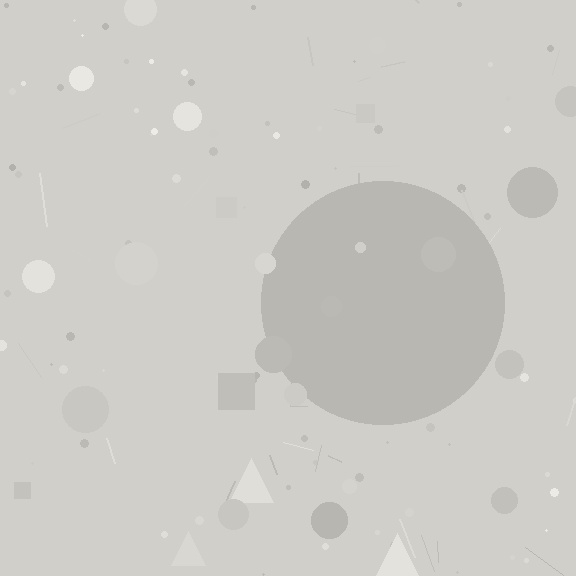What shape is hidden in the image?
A circle is hidden in the image.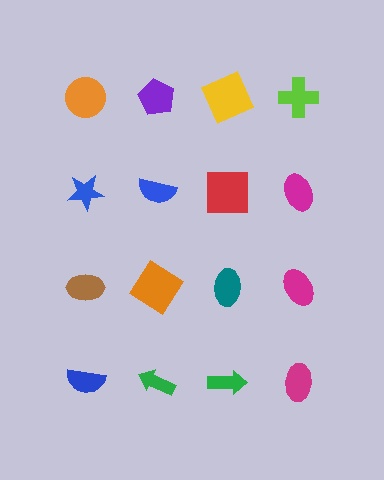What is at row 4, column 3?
A green arrow.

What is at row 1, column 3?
A yellow square.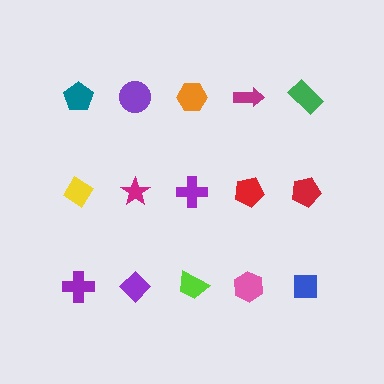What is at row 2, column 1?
A yellow diamond.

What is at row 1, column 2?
A purple circle.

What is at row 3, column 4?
A pink hexagon.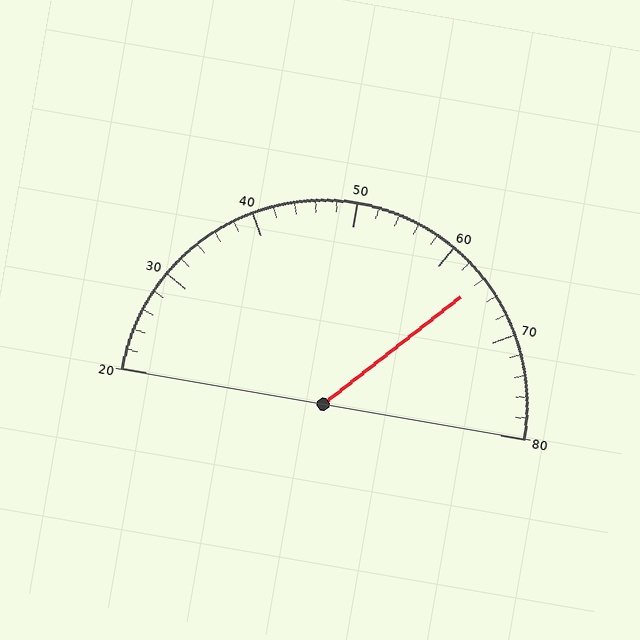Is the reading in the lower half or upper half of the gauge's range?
The reading is in the upper half of the range (20 to 80).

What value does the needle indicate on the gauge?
The needle indicates approximately 64.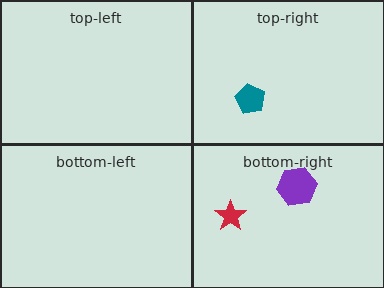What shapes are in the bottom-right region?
The red star, the purple hexagon.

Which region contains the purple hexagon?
The bottom-right region.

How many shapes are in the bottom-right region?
2.